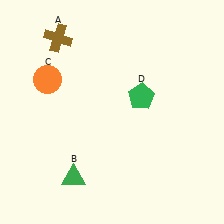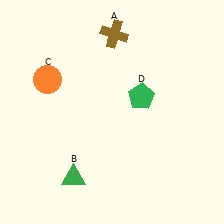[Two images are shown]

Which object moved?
The brown cross (A) moved right.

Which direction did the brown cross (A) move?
The brown cross (A) moved right.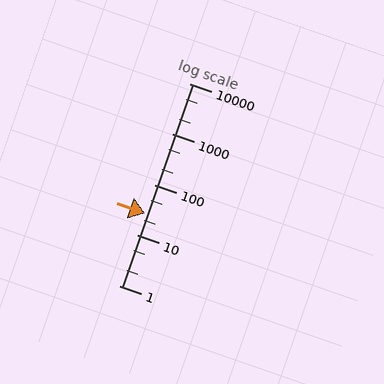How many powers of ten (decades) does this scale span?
The scale spans 4 decades, from 1 to 10000.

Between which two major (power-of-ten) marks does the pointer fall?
The pointer is between 10 and 100.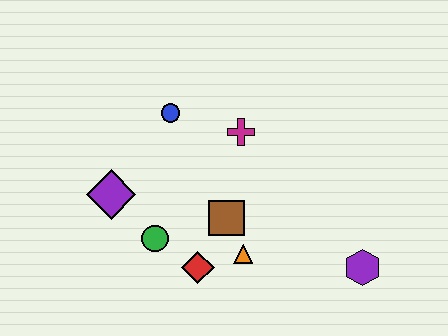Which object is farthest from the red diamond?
The purple hexagon is farthest from the red diamond.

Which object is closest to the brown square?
The orange triangle is closest to the brown square.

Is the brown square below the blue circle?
Yes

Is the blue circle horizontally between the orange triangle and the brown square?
No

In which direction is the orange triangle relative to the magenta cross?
The orange triangle is below the magenta cross.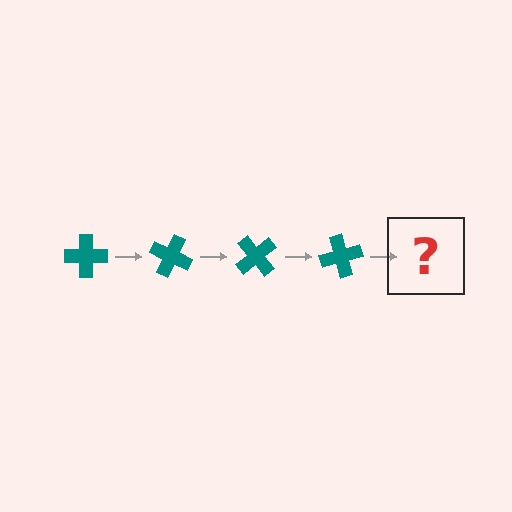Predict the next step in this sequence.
The next step is a teal cross rotated 100 degrees.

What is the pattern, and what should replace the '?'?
The pattern is that the cross rotates 25 degrees each step. The '?' should be a teal cross rotated 100 degrees.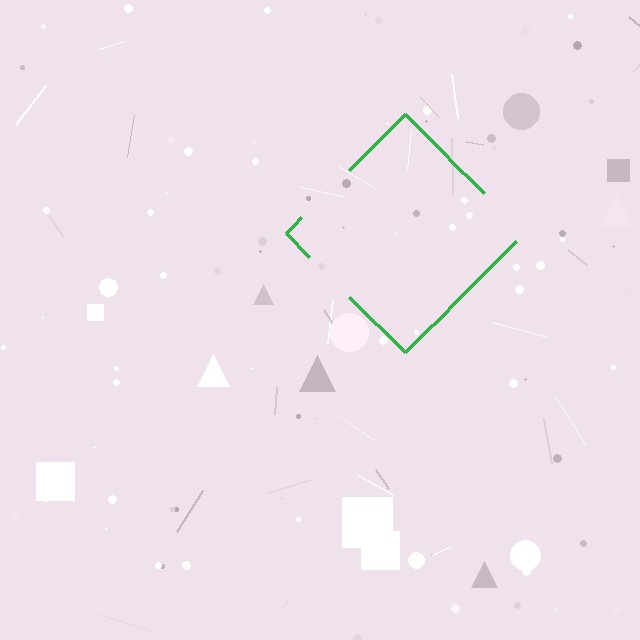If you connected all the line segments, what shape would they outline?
They would outline a diamond.